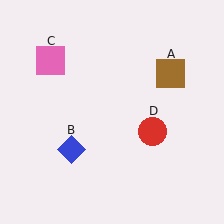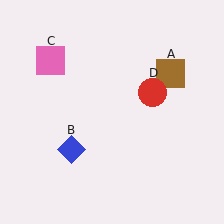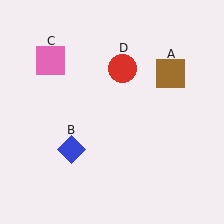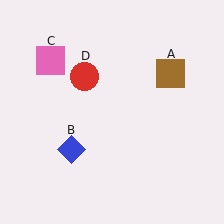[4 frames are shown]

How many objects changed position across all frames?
1 object changed position: red circle (object D).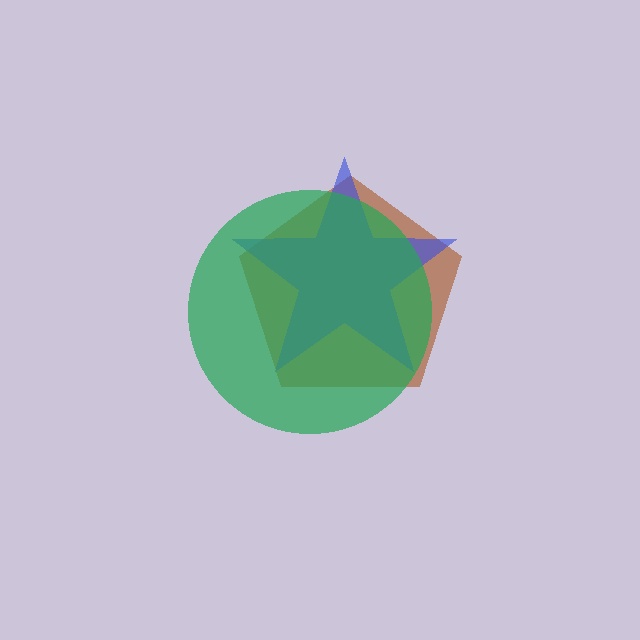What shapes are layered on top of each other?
The layered shapes are: a brown pentagon, a blue star, a green circle.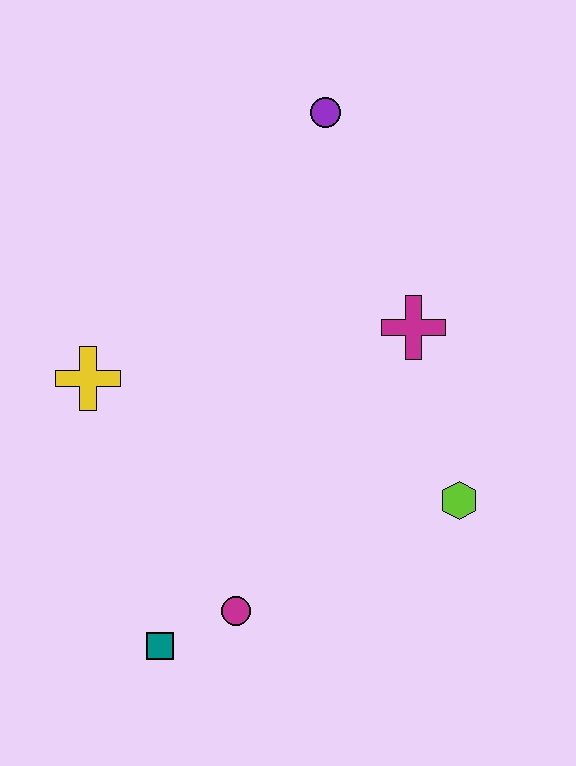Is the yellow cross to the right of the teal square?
No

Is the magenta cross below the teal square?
No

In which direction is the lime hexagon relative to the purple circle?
The lime hexagon is below the purple circle.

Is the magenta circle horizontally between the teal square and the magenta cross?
Yes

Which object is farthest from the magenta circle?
The purple circle is farthest from the magenta circle.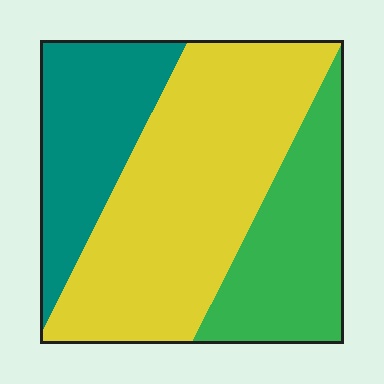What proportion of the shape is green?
Green covers about 25% of the shape.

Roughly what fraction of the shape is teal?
Teal takes up less than a quarter of the shape.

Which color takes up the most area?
Yellow, at roughly 50%.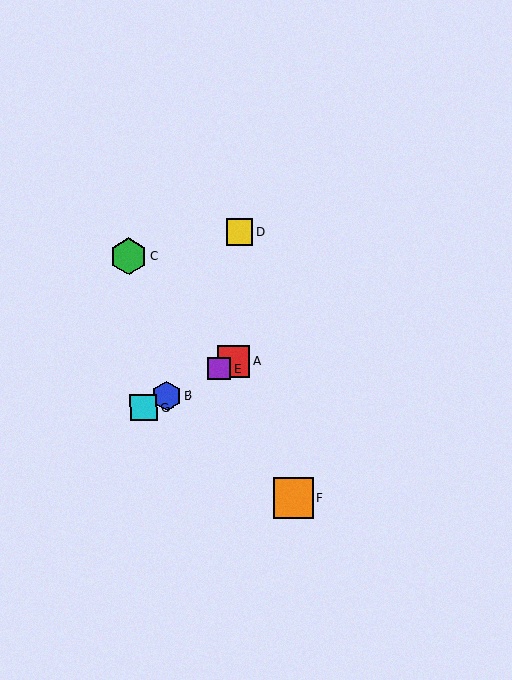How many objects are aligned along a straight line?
4 objects (A, B, E, G) are aligned along a straight line.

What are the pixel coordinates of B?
Object B is at (167, 396).